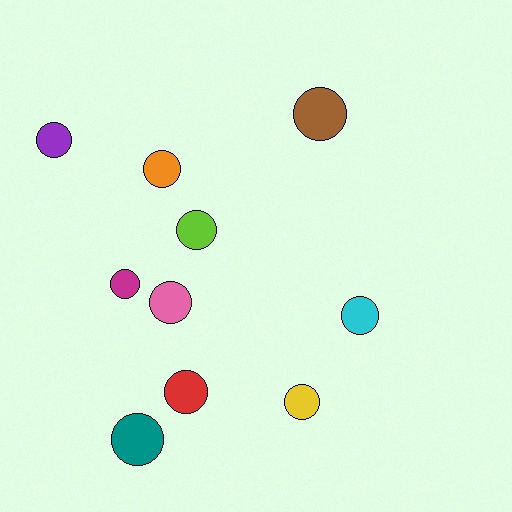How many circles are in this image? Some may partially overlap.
There are 10 circles.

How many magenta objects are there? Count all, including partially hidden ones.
There is 1 magenta object.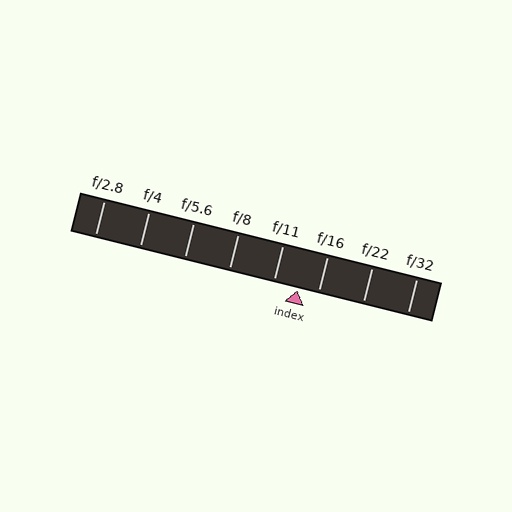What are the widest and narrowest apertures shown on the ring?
The widest aperture shown is f/2.8 and the narrowest is f/32.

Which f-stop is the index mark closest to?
The index mark is closest to f/16.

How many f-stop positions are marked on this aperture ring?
There are 8 f-stop positions marked.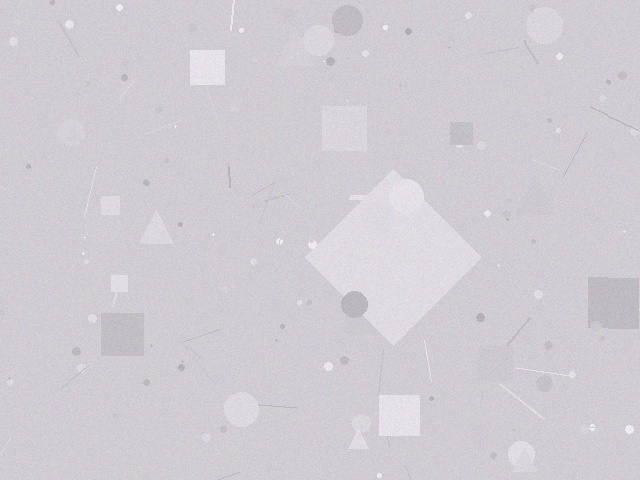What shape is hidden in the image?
A diamond is hidden in the image.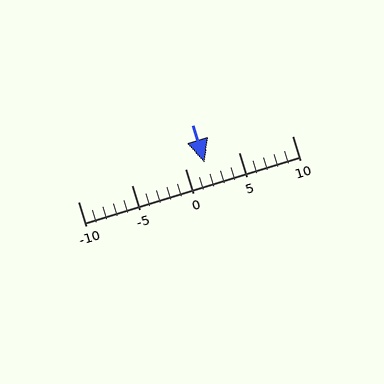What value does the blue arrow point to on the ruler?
The blue arrow points to approximately 2.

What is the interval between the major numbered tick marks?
The major tick marks are spaced 5 units apart.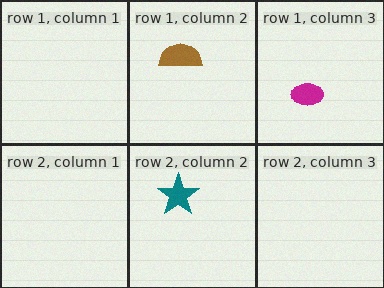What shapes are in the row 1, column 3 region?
The magenta ellipse.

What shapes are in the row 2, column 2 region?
The teal star.